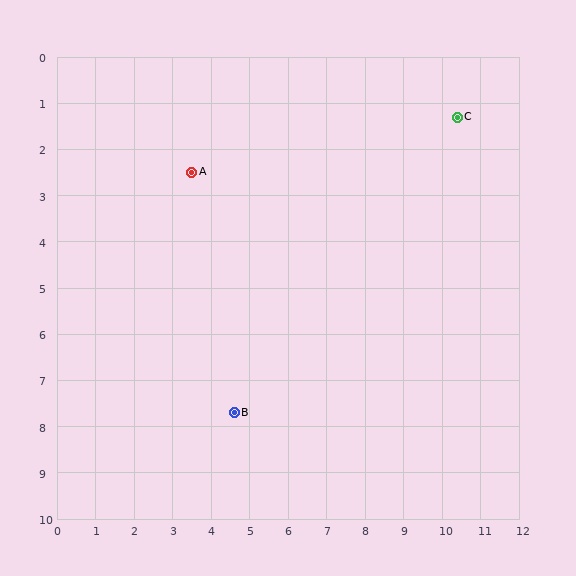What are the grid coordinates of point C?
Point C is at approximately (10.4, 1.3).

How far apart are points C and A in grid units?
Points C and A are about 7.0 grid units apart.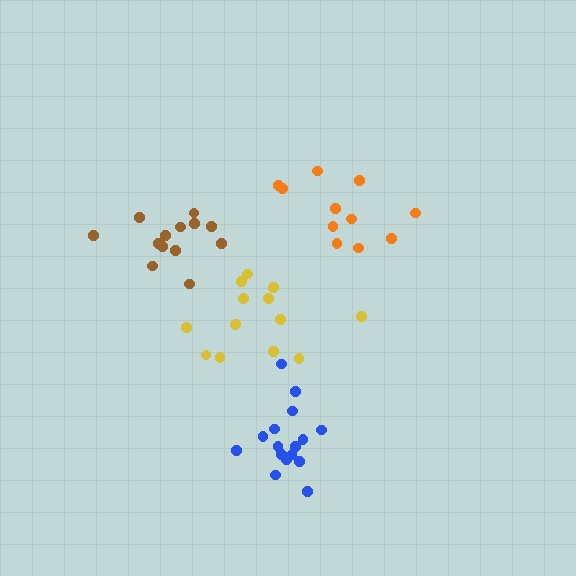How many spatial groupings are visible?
There are 4 spatial groupings.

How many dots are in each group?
Group 1: 13 dots, Group 2: 11 dots, Group 3: 13 dots, Group 4: 16 dots (53 total).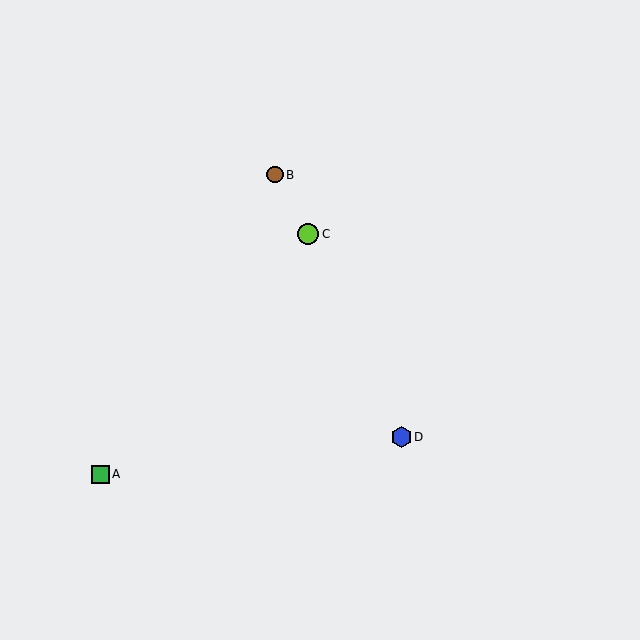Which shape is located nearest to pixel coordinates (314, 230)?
The lime circle (labeled C) at (308, 234) is nearest to that location.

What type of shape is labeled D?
Shape D is a blue hexagon.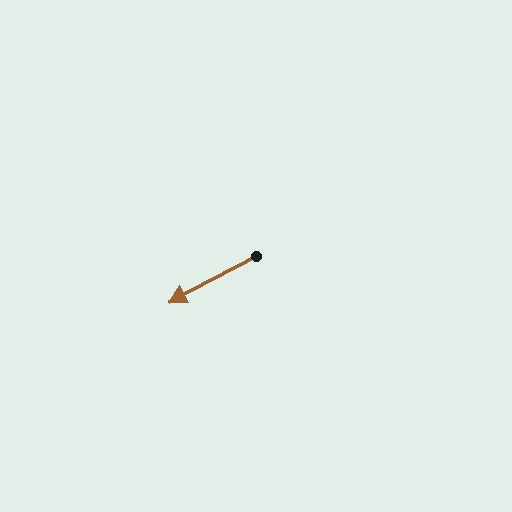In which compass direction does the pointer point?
Southwest.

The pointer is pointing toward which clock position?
Roughly 8 o'clock.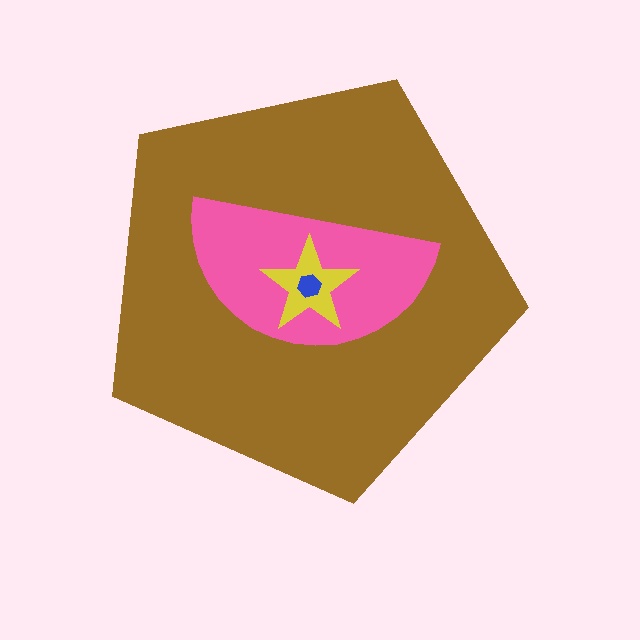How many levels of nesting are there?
4.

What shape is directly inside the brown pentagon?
The pink semicircle.